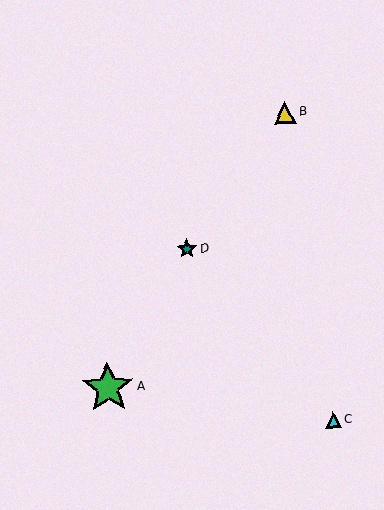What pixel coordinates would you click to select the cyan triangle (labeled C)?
Click at (333, 420) to select the cyan triangle C.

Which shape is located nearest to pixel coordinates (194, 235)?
The teal star (labeled D) at (187, 249) is nearest to that location.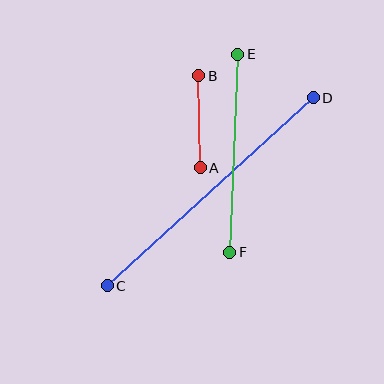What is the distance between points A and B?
The distance is approximately 92 pixels.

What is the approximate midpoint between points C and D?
The midpoint is at approximately (210, 192) pixels.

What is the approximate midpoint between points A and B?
The midpoint is at approximately (200, 122) pixels.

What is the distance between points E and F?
The distance is approximately 198 pixels.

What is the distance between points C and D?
The distance is approximately 279 pixels.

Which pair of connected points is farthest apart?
Points C and D are farthest apart.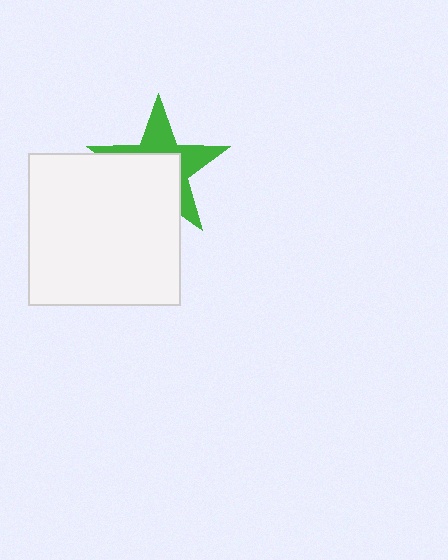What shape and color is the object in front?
The object in front is a white square.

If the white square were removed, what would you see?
You would see the complete green star.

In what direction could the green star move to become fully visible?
The green star could move up. That would shift it out from behind the white square entirely.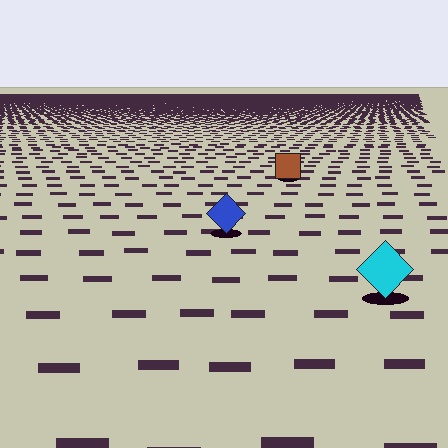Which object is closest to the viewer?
The cyan diamond is closest. The texture marks near it are larger and more spread out.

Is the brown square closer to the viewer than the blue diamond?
No. The blue diamond is closer — you can tell from the texture gradient: the ground texture is coarser near it.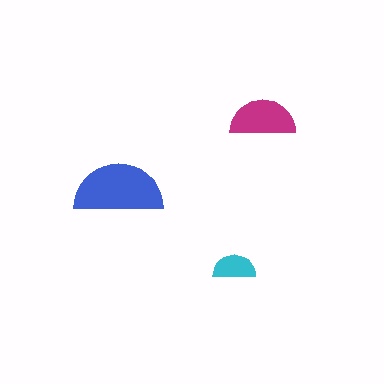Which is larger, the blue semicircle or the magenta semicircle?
The blue one.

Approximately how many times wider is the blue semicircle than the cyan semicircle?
About 2 times wider.